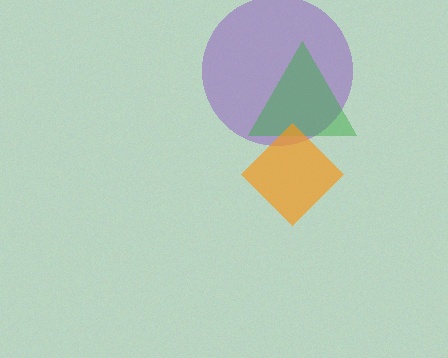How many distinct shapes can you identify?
There are 3 distinct shapes: a purple circle, a green triangle, an orange diamond.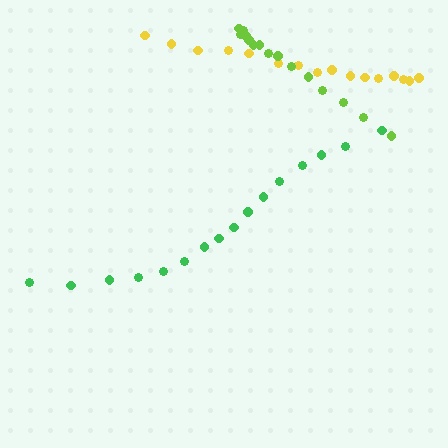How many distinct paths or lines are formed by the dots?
There are 3 distinct paths.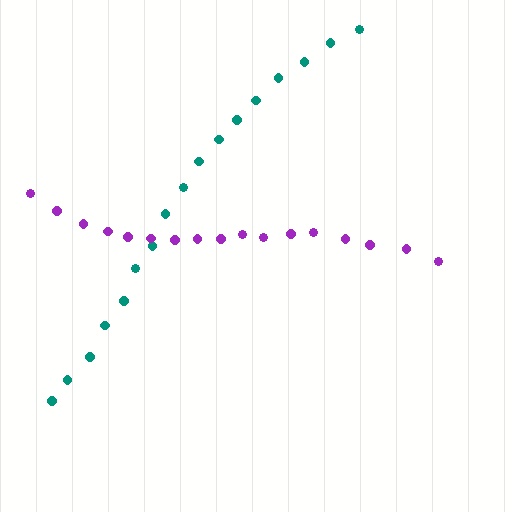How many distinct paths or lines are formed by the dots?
There are 2 distinct paths.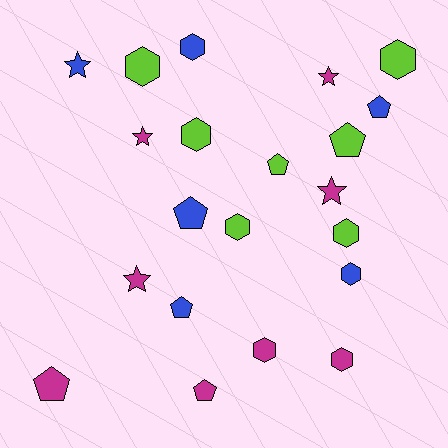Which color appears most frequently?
Magenta, with 8 objects.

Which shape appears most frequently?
Hexagon, with 9 objects.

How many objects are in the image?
There are 21 objects.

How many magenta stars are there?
There are 4 magenta stars.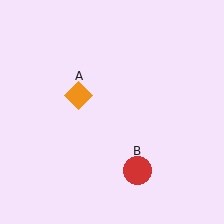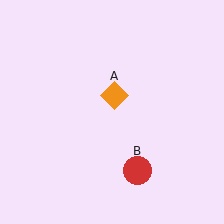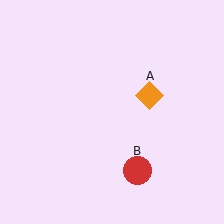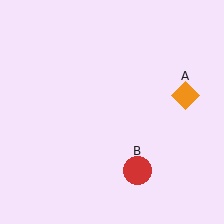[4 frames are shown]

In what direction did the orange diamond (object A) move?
The orange diamond (object A) moved right.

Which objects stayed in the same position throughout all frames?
Red circle (object B) remained stationary.